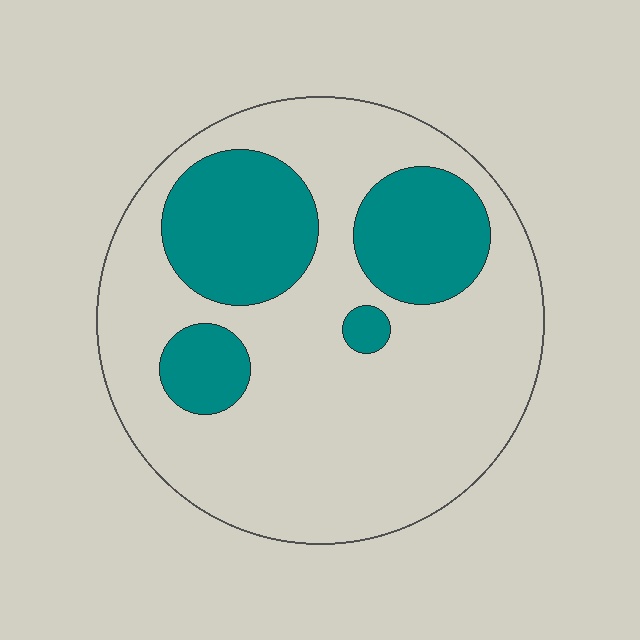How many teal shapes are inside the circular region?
4.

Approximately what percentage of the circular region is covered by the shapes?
Approximately 25%.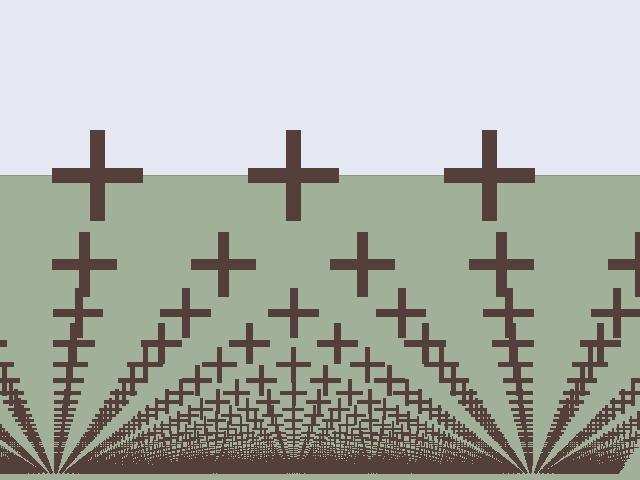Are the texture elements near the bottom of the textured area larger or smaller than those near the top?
Smaller. The gradient is inverted — elements near the bottom are smaller and denser.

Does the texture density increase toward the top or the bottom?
Density increases toward the bottom.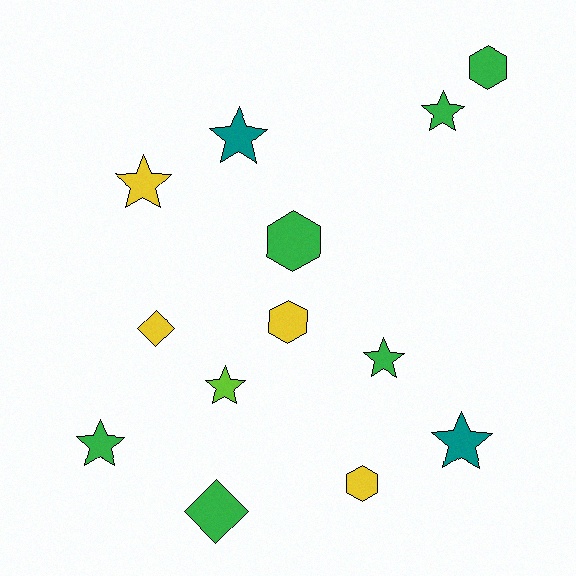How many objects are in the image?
There are 13 objects.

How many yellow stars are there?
There is 1 yellow star.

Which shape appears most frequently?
Star, with 7 objects.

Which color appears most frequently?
Green, with 6 objects.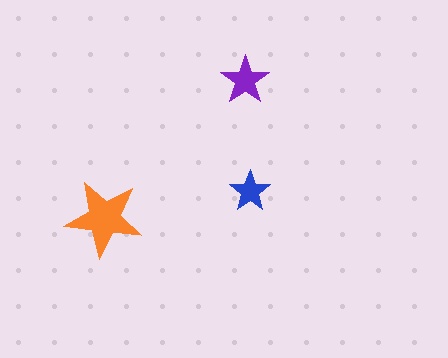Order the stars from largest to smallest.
the orange one, the purple one, the blue one.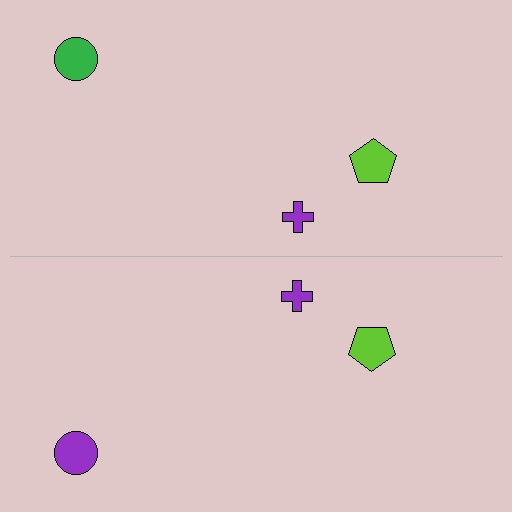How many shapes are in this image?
There are 6 shapes in this image.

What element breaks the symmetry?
The purple circle on the bottom side breaks the symmetry — its mirror counterpart is green.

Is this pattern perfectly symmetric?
No, the pattern is not perfectly symmetric. The purple circle on the bottom side breaks the symmetry — its mirror counterpart is green.